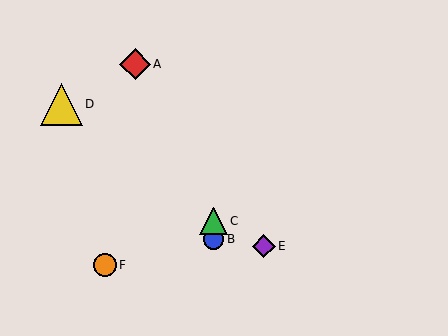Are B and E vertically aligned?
No, B is at x≈213 and E is at x≈264.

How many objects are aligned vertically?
2 objects (B, C) are aligned vertically.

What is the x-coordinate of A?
Object A is at x≈135.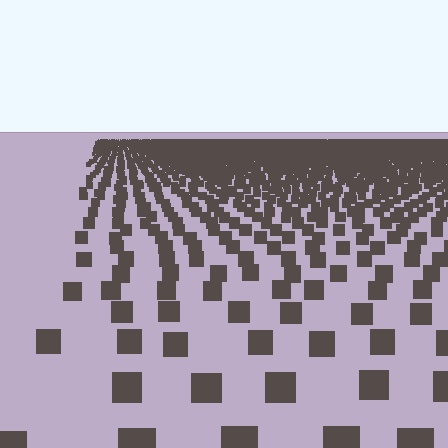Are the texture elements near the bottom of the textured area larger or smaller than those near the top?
Larger. Near the bottom, elements are closer to the viewer and appear at a bigger on-screen size.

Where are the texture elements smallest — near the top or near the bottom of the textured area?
Near the top.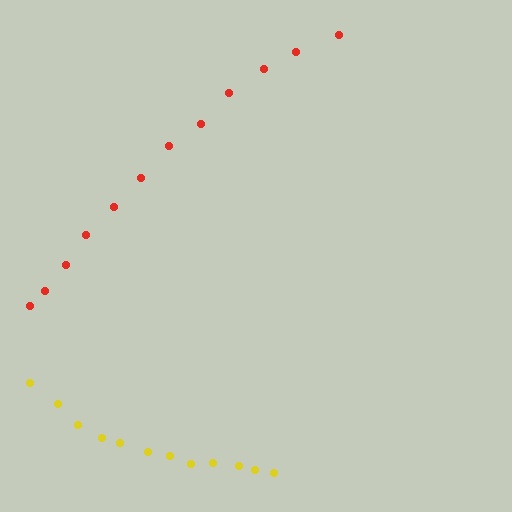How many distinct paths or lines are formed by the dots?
There are 2 distinct paths.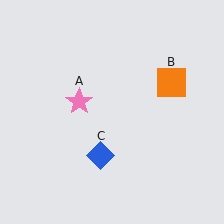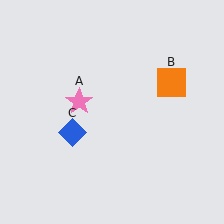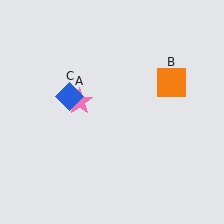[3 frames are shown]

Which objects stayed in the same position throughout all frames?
Pink star (object A) and orange square (object B) remained stationary.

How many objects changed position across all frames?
1 object changed position: blue diamond (object C).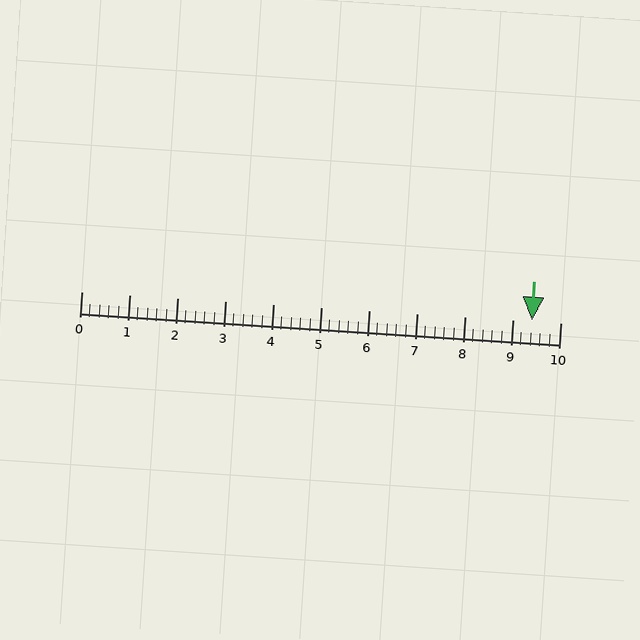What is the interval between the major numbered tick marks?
The major tick marks are spaced 1 units apart.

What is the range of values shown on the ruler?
The ruler shows values from 0 to 10.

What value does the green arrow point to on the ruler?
The green arrow points to approximately 9.4.